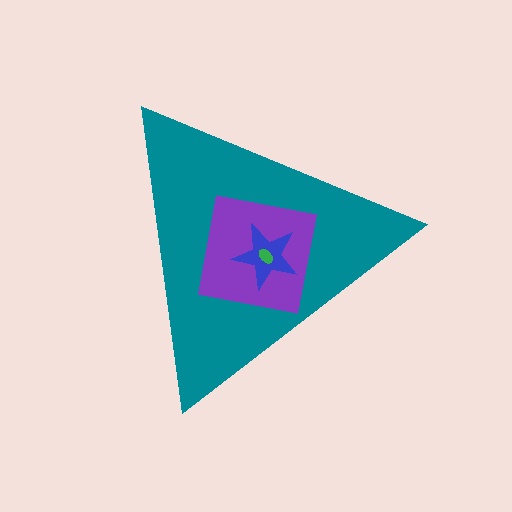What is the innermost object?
The green ellipse.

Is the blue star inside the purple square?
Yes.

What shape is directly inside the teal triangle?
The purple square.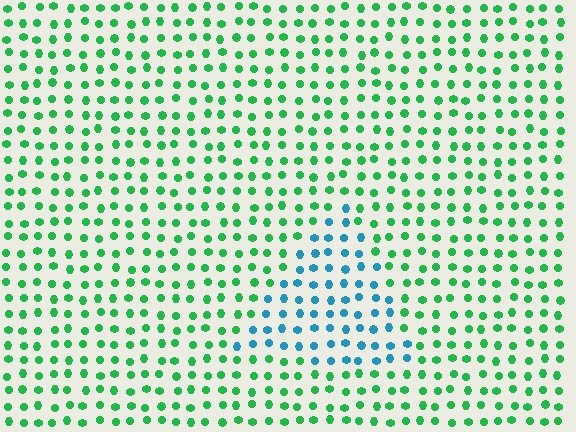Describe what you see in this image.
The image is filled with small green elements in a uniform arrangement. A triangle-shaped region is visible where the elements are tinted to a slightly different hue, forming a subtle color boundary.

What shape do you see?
I see a triangle.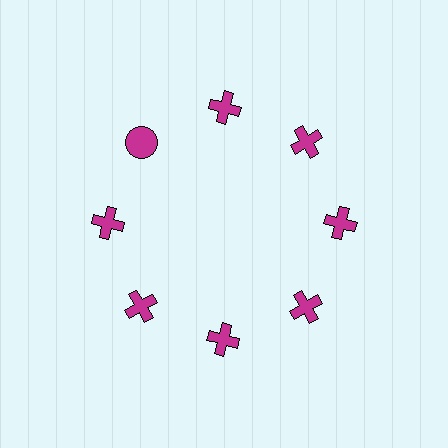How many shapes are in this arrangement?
There are 8 shapes arranged in a ring pattern.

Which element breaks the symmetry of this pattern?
The magenta circle at roughly the 10 o'clock position breaks the symmetry. All other shapes are magenta crosses.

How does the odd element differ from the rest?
It has a different shape: circle instead of cross.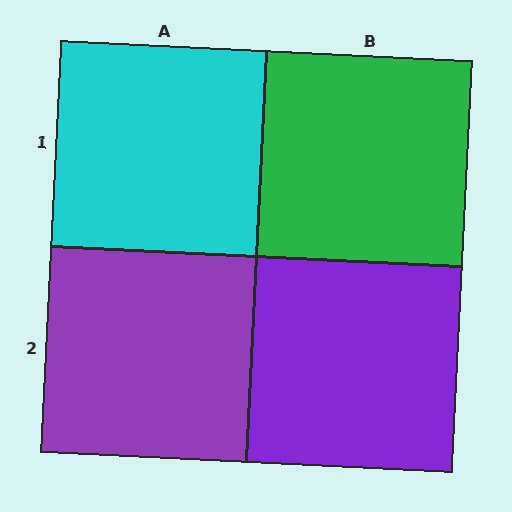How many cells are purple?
2 cells are purple.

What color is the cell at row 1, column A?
Cyan.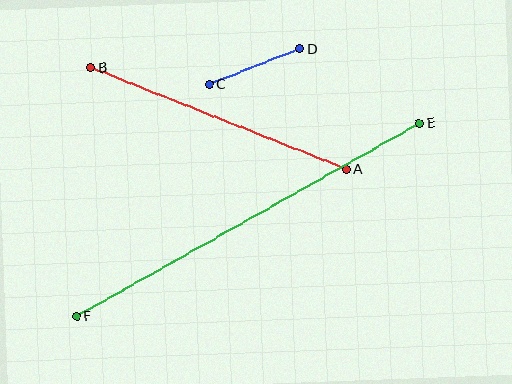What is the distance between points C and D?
The distance is approximately 97 pixels.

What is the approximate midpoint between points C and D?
The midpoint is at approximately (255, 67) pixels.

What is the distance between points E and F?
The distance is approximately 393 pixels.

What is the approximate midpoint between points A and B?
The midpoint is at approximately (219, 119) pixels.